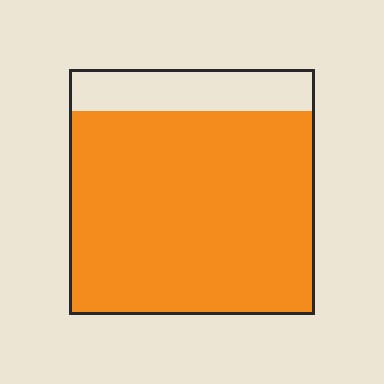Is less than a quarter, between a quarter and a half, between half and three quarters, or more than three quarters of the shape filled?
More than three quarters.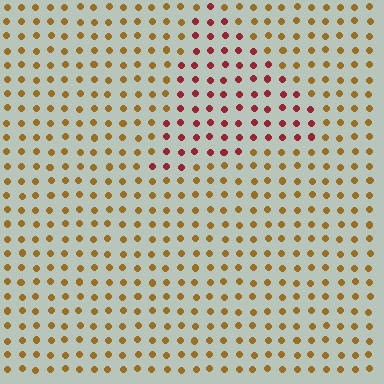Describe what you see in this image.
The image is filled with small brown elements in a uniform arrangement. A triangle-shaped region is visible where the elements are tinted to a slightly different hue, forming a subtle color boundary.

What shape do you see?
I see a triangle.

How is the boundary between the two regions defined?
The boundary is defined purely by a slight shift in hue (about 47 degrees). Spacing, size, and orientation are identical on both sides.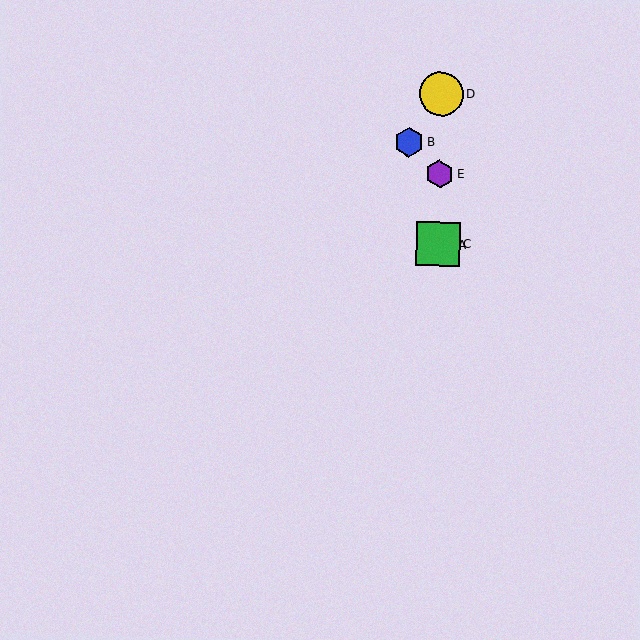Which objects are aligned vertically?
Objects A, C, D, E are aligned vertically.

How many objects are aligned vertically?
4 objects (A, C, D, E) are aligned vertically.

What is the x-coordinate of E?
Object E is at x≈439.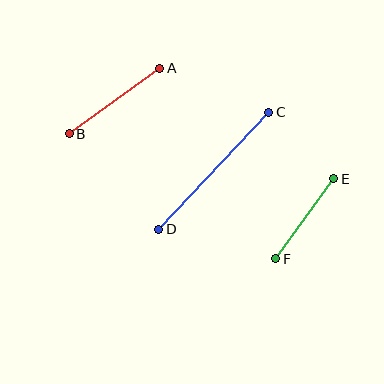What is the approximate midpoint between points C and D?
The midpoint is at approximately (214, 171) pixels.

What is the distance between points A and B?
The distance is approximately 111 pixels.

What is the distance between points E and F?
The distance is approximately 99 pixels.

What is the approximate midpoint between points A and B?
The midpoint is at approximately (114, 101) pixels.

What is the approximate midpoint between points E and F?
The midpoint is at approximately (305, 219) pixels.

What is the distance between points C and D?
The distance is approximately 160 pixels.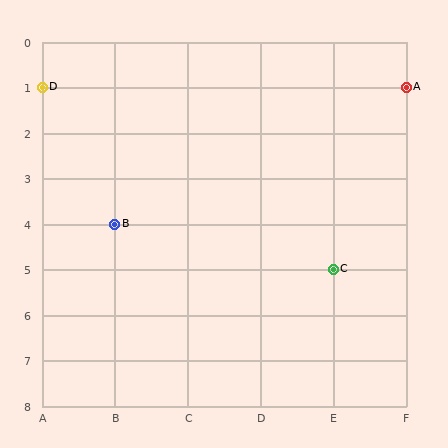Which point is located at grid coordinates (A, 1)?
Point D is at (A, 1).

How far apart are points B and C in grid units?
Points B and C are 3 columns and 1 row apart (about 3.2 grid units diagonally).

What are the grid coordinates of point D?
Point D is at grid coordinates (A, 1).